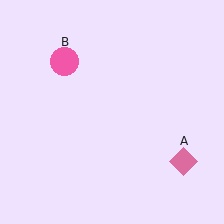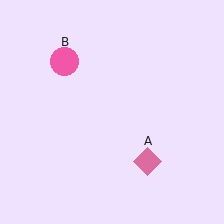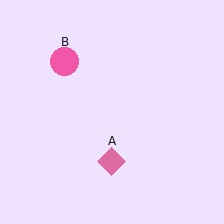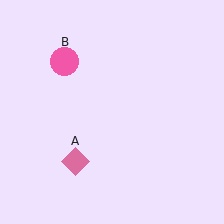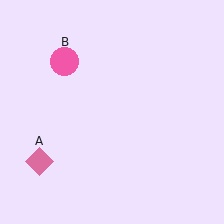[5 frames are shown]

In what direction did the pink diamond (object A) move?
The pink diamond (object A) moved left.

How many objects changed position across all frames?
1 object changed position: pink diamond (object A).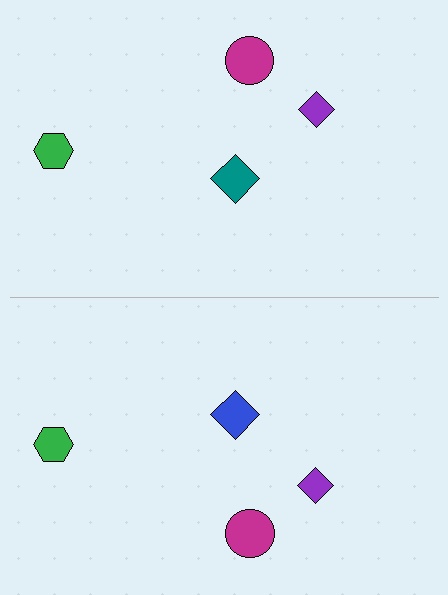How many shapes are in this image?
There are 8 shapes in this image.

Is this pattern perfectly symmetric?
No, the pattern is not perfectly symmetric. The blue diamond on the bottom side breaks the symmetry — its mirror counterpart is teal.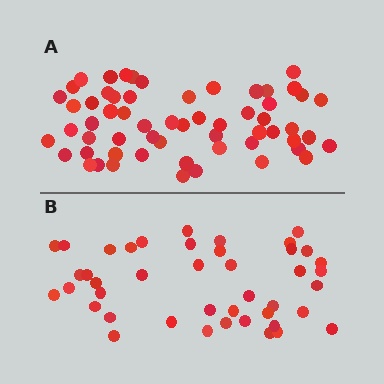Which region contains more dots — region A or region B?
Region A (the top region) has more dots.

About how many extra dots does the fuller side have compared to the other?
Region A has approximately 15 more dots than region B.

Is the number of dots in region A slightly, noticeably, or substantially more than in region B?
Region A has noticeably more, but not dramatically so. The ratio is roughly 1.4 to 1.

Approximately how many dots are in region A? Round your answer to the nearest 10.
About 60 dots. (The exact count is 59, which rounds to 60.)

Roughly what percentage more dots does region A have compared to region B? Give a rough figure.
About 35% more.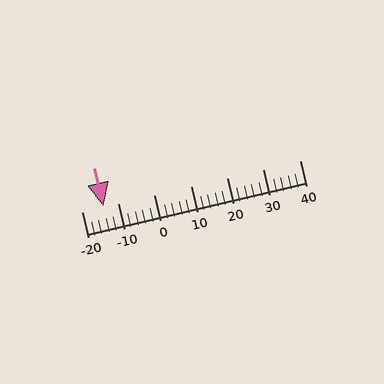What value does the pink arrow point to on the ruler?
The pink arrow points to approximately -14.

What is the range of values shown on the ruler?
The ruler shows values from -20 to 40.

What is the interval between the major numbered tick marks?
The major tick marks are spaced 10 units apart.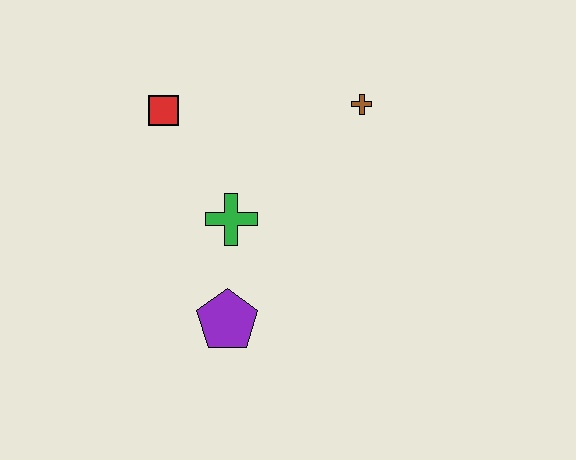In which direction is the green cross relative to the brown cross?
The green cross is to the left of the brown cross.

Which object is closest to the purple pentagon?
The green cross is closest to the purple pentagon.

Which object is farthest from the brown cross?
The purple pentagon is farthest from the brown cross.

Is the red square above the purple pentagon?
Yes